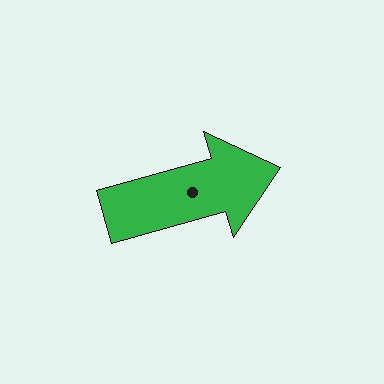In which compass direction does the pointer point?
East.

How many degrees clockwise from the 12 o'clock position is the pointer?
Approximately 74 degrees.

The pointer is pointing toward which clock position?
Roughly 2 o'clock.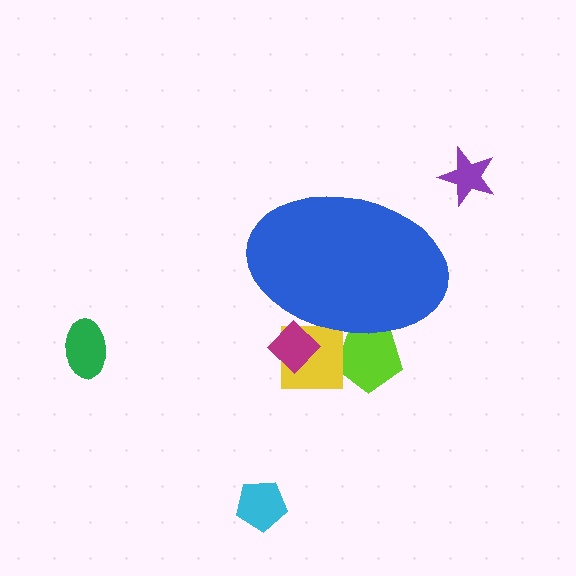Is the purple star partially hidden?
No, the purple star is fully visible.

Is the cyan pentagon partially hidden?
No, the cyan pentagon is fully visible.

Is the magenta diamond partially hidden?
Yes, the magenta diamond is partially hidden behind the blue ellipse.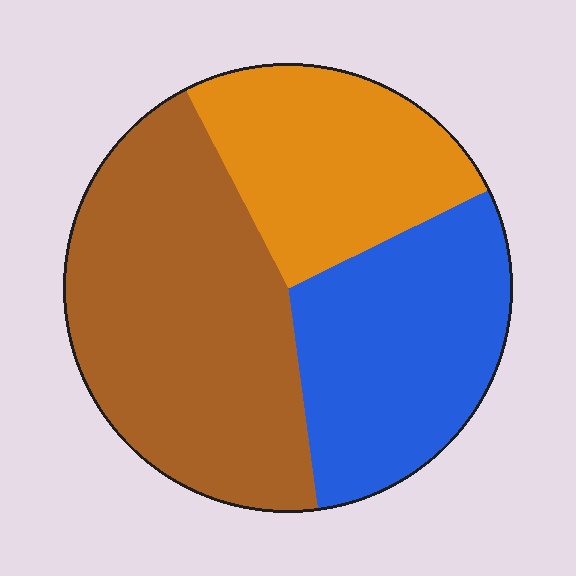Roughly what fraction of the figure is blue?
Blue takes up between a quarter and a half of the figure.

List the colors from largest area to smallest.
From largest to smallest: brown, blue, orange.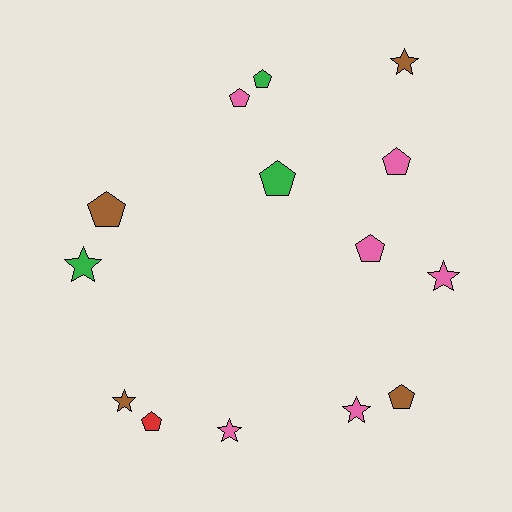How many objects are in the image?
There are 14 objects.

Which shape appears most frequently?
Pentagon, with 8 objects.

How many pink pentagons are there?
There are 3 pink pentagons.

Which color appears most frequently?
Pink, with 6 objects.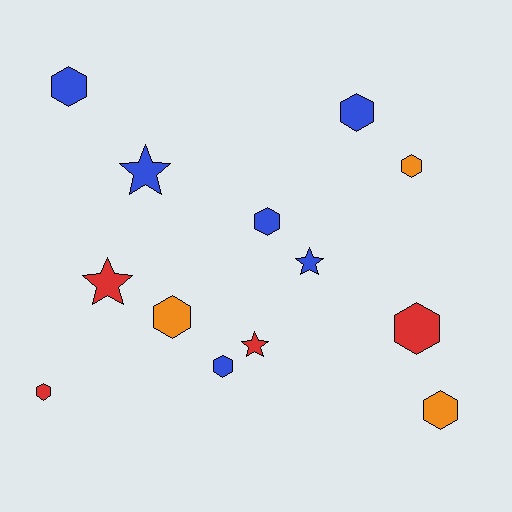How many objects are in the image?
There are 13 objects.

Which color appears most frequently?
Blue, with 6 objects.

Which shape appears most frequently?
Hexagon, with 9 objects.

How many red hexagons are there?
There are 2 red hexagons.